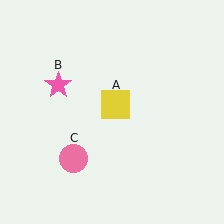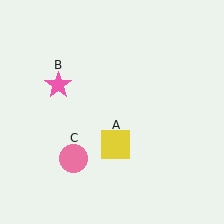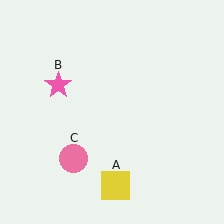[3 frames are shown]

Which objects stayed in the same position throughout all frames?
Pink star (object B) and pink circle (object C) remained stationary.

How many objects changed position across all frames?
1 object changed position: yellow square (object A).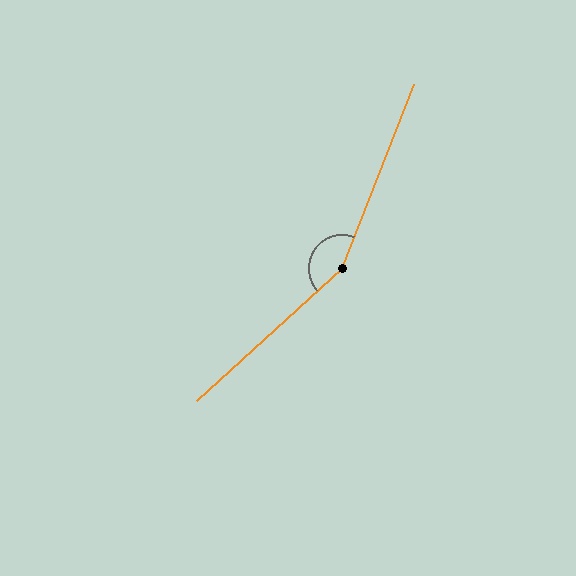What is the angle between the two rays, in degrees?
Approximately 154 degrees.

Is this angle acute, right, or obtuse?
It is obtuse.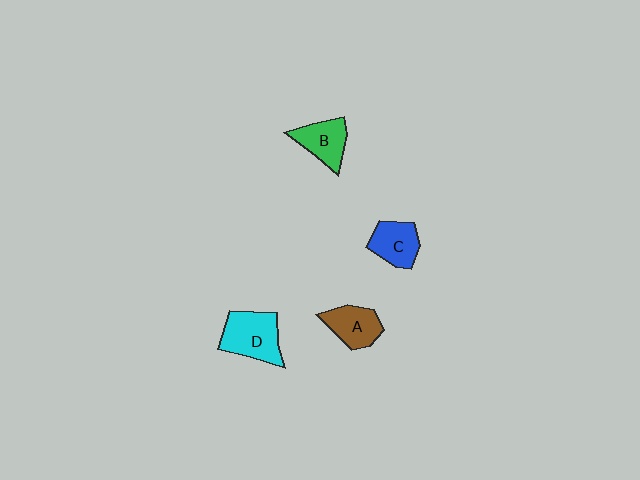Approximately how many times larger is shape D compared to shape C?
Approximately 1.4 times.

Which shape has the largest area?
Shape D (cyan).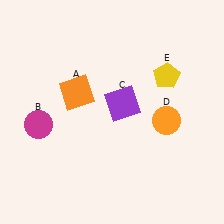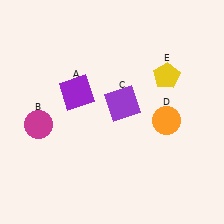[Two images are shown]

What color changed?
The square (A) changed from orange in Image 1 to purple in Image 2.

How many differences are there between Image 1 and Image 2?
There is 1 difference between the two images.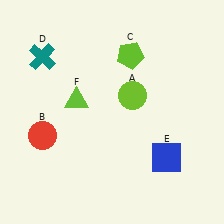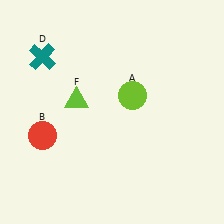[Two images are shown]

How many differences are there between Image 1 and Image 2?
There are 2 differences between the two images.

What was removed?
The blue square (E), the lime pentagon (C) were removed in Image 2.